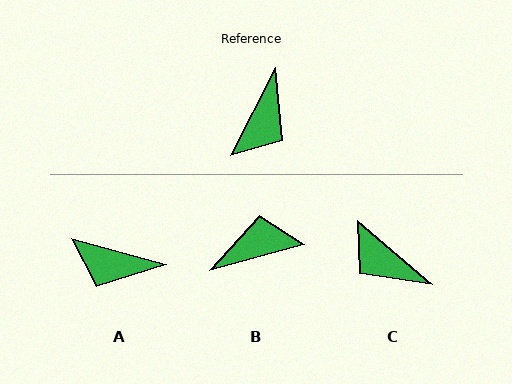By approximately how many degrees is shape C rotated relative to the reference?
Approximately 103 degrees clockwise.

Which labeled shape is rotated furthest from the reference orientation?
B, about 133 degrees away.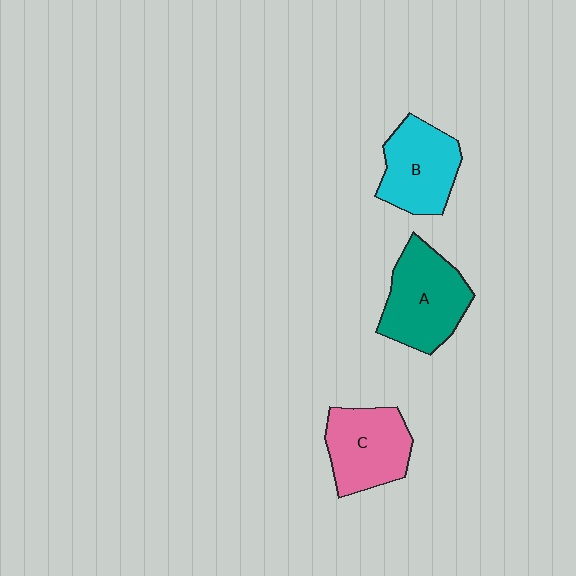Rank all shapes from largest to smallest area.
From largest to smallest: A (teal), C (pink), B (cyan).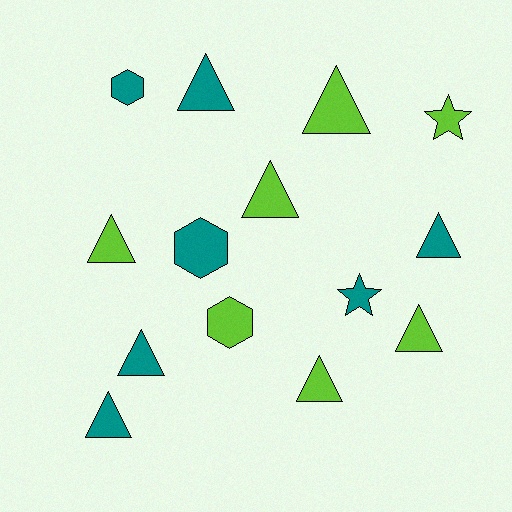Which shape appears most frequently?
Triangle, with 9 objects.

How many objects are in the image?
There are 14 objects.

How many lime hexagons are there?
There is 1 lime hexagon.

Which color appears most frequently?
Lime, with 7 objects.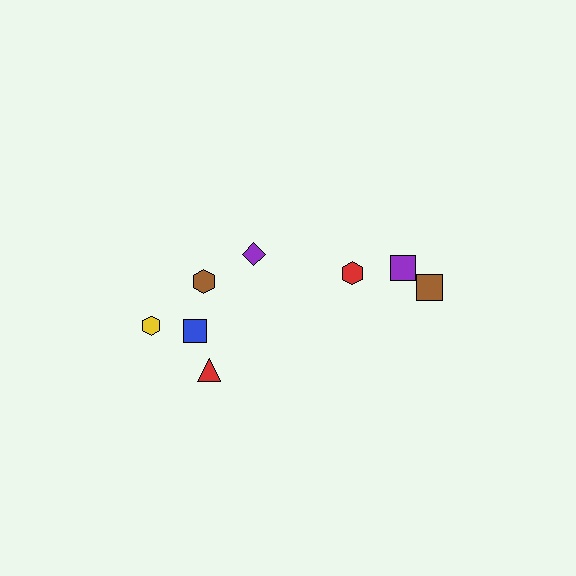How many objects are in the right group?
There are 3 objects.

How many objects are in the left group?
There are 5 objects.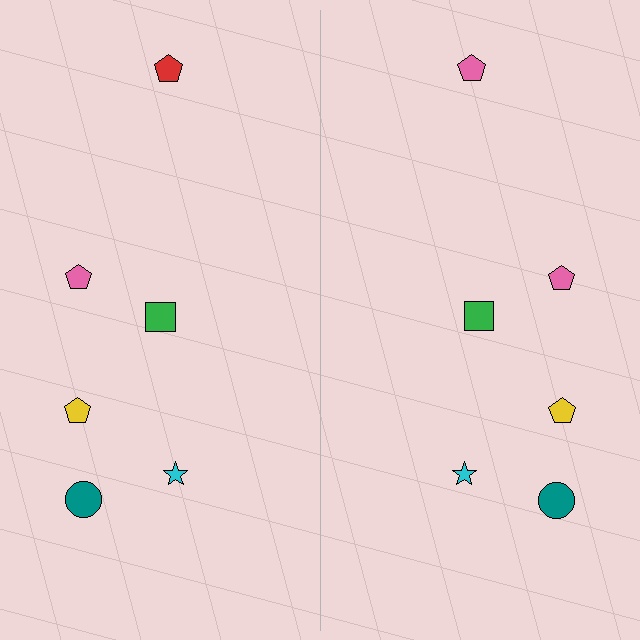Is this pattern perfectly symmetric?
No, the pattern is not perfectly symmetric. The pink pentagon on the right side breaks the symmetry — its mirror counterpart is red.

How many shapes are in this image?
There are 12 shapes in this image.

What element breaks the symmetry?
The pink pentagon on the right side breaks the symmetry — its mirror counterpart is red.